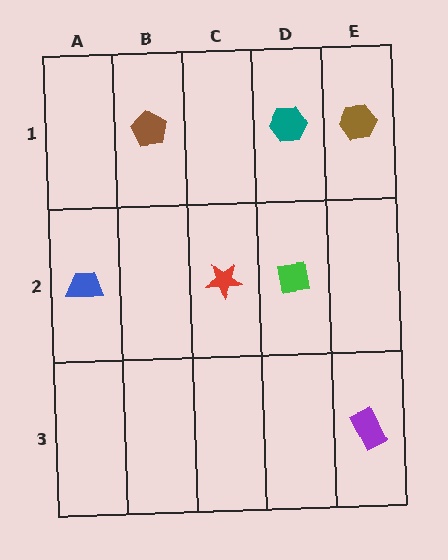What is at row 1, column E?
A brown hexagon.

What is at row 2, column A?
A blue trapezoid.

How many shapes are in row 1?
3 shapes.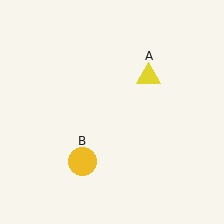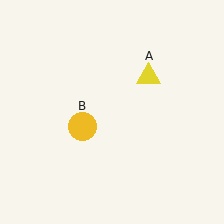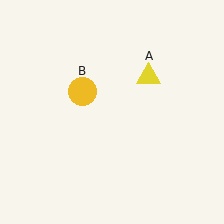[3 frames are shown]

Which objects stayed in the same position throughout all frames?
Yellow triangle (object A) remained stationary.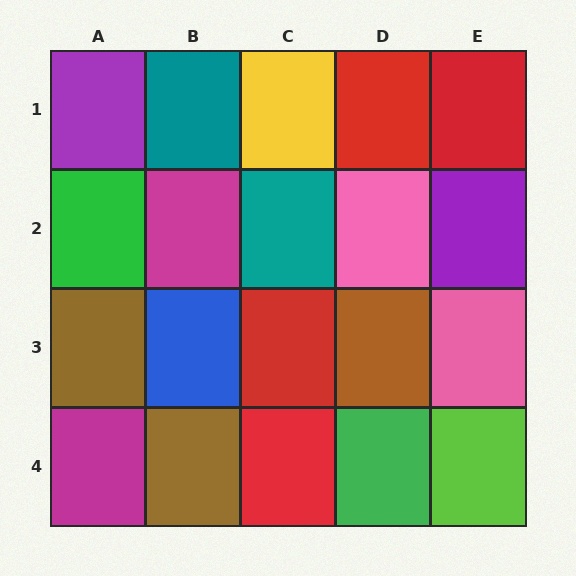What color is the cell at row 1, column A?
Purple.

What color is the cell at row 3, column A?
Brown.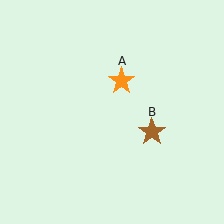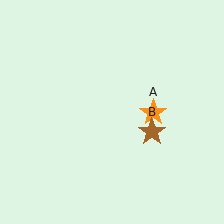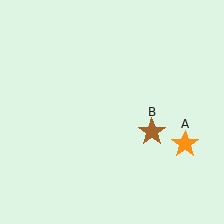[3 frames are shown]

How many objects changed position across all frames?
1 object changed position: orange star (object A).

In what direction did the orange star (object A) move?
The orange star (object A) moved down and to the right.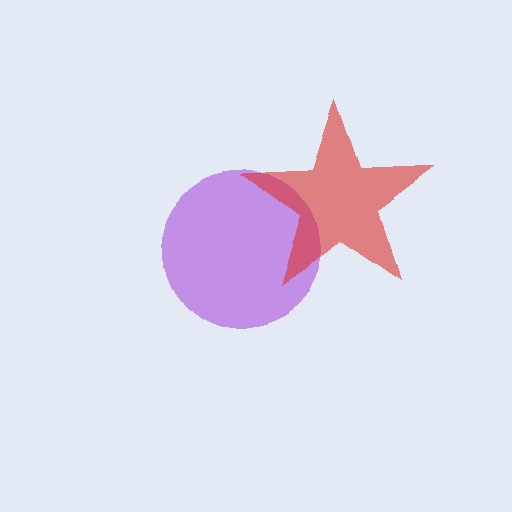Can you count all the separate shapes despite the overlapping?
Yes, there are 2 separate shapes.